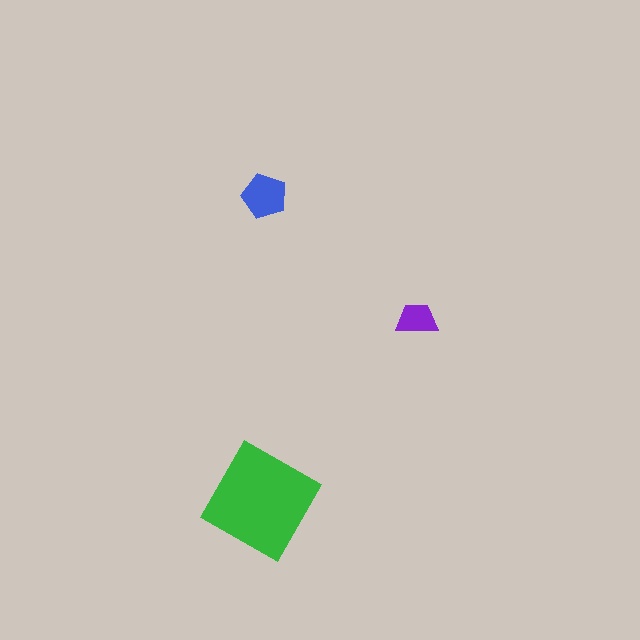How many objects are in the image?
There are 3 objects in the image.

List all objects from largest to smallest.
The green diamond, the blue pentagon, the purple trapezoid.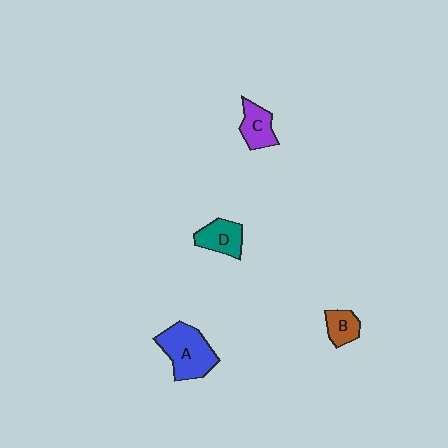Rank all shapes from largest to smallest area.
From largest to smallest: A (blue), D (teal), C (purple), B (brown).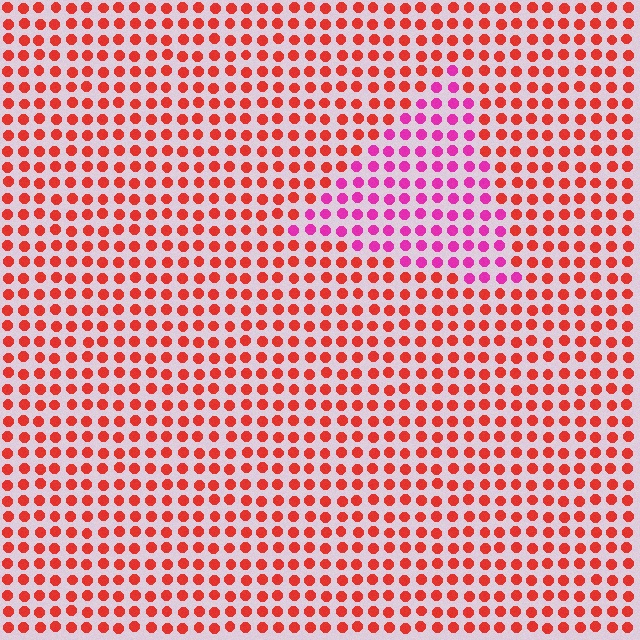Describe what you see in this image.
The image is filled with small red elements in a uniform arrangement. A triangle-shaped region is visible where the elements are tinted to a slightly different hue, forming a subtle color boundary.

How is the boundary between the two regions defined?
The boundary is defined purely by a slight shift in hue (about 45 degrees). Spacing, size, and orientation are identical on both sides.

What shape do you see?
I see a triangle.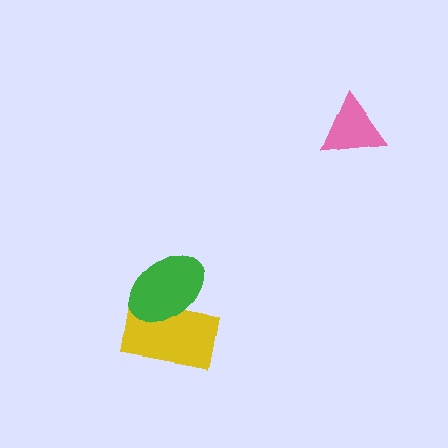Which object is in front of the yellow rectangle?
The green ellipse is in front of the yellow rectangle.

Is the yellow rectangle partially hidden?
Yes, it is partially covered by another shape.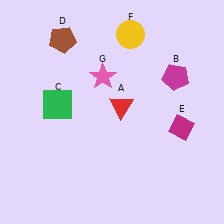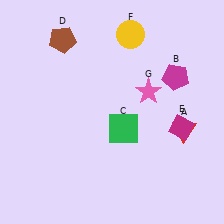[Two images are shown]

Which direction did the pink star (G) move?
The pink star (G) moved right.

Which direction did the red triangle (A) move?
The red triangle (A) moved right.